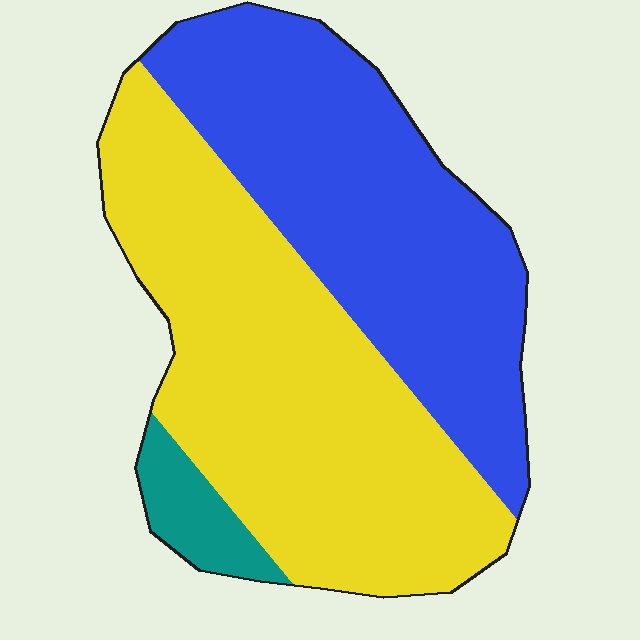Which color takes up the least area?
Teal, at roughly 5%.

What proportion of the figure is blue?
Blue covers 43% of the figure.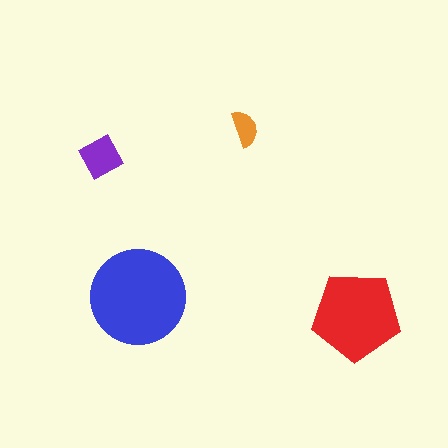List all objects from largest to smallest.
The blue circle, the red pentagon, the purple square, the orange semicircle.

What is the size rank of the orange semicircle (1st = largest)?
4th.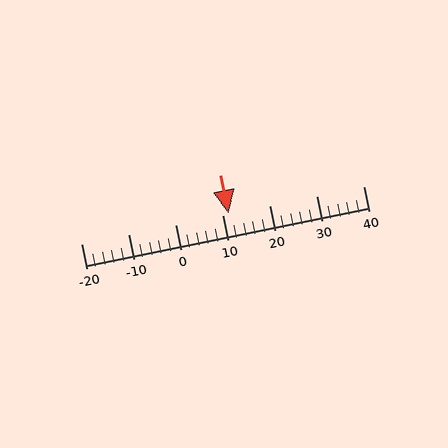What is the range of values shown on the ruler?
The ruler shows values from -20 to 40.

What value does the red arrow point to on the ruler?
The red arrow points to approximately 11.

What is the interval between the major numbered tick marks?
The major tick marks are spaced 10 units apart.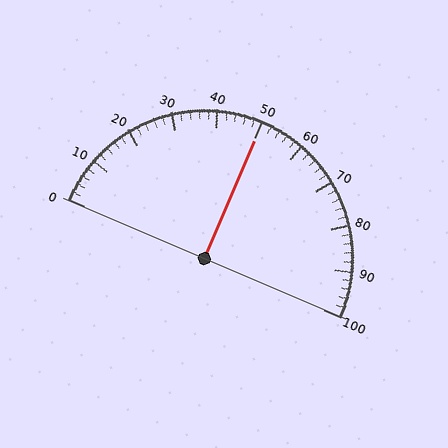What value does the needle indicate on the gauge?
The needle indicates approximately 50.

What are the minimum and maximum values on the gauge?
The gauge ranges from 0 to 100.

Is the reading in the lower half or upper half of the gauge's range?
The reading is in the upper half of the range (0 to 100).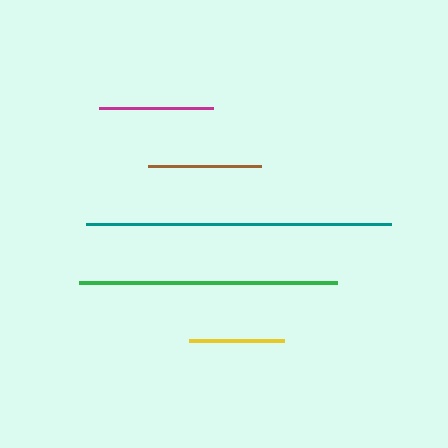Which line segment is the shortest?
The yellow line is the shortest at approximately 95 pixels.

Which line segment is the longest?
The teal line is the longest at approximately 305 pixels.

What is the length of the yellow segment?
The yellow segment is approximately 95 pixels long.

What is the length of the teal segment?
The teal segment is approximately 305 pixels long.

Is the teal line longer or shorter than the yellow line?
The teal line is longer than the yellow line.